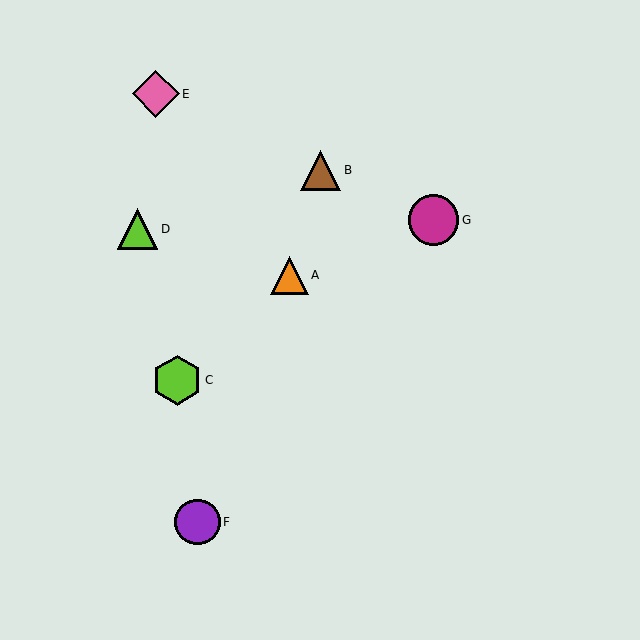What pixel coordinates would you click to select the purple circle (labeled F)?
Click at (198, 522) to select the purple circle F.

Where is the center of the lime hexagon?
The center of the lime hexagon is at (177, 380).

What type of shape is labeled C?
Shape C is a lime hexagon.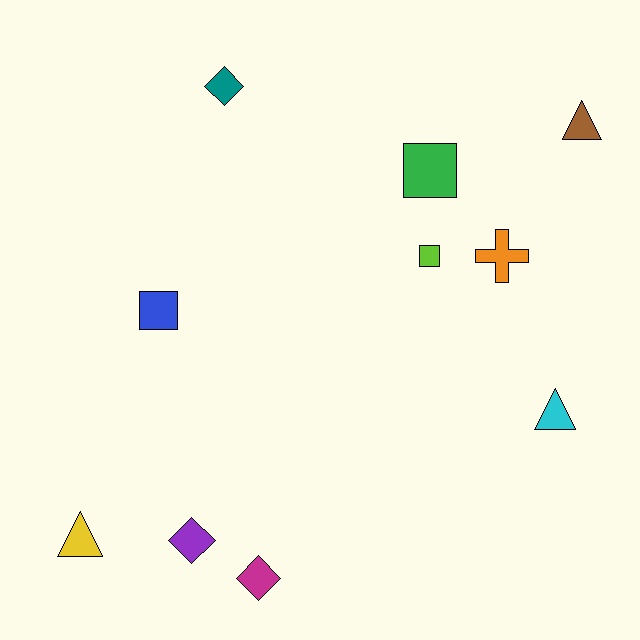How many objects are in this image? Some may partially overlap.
There are 10 objects.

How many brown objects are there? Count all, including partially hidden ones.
There is 1 brown object.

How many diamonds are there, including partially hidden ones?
There are 3 diamonds.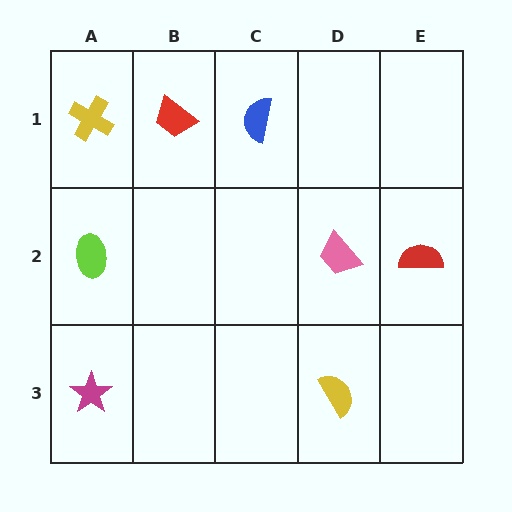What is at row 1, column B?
A red trapezoid.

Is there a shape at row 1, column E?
No, that cell is empty.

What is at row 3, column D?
A yellow semicircle.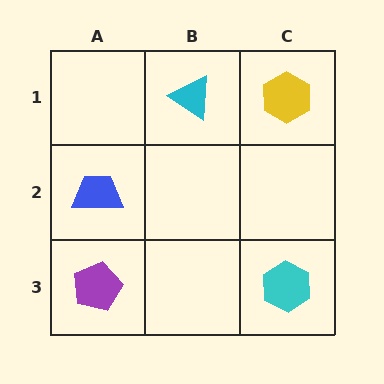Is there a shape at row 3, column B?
No, that cell is empty.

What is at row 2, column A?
A blue trapezoid.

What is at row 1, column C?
A yellow hexagon.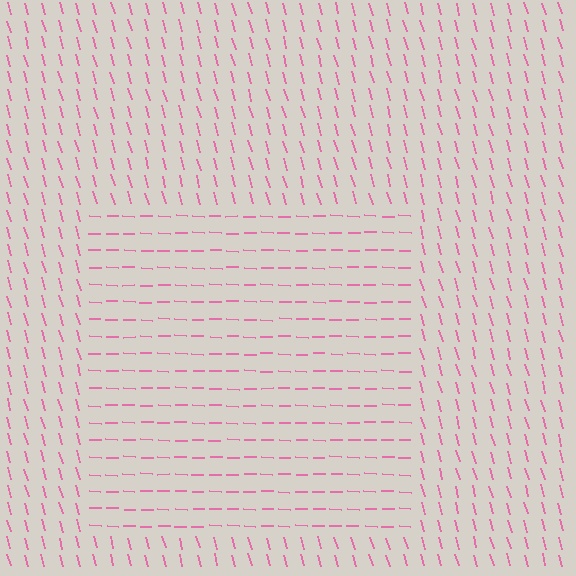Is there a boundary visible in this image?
Yes, there is a texture boundary formed by a change in line orientation.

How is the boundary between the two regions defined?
The boundary is defined purely by a change in line orientation (approximately 72 degrees difference). All lines are the same color and thickness.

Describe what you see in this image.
The image is filled with small pink line segments. A rectangle region in the image has lines oriented differently from the surrounding lines, creating a visible texture boundary.